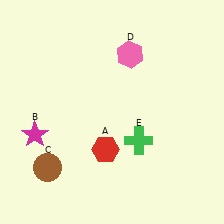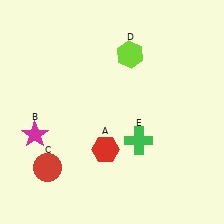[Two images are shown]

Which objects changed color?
C changed from brown to red. D changed from pink to lime.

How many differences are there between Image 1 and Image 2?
There are 2 differences between the two images.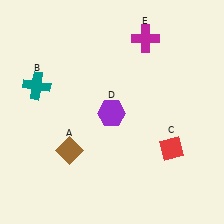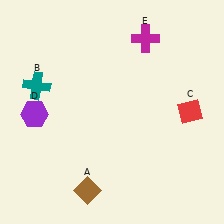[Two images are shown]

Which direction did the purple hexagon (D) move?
The purple hexagon (D) moved left.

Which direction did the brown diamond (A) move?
The brown diamond (A) moved down.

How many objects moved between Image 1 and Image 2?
3 objects moved between the two images.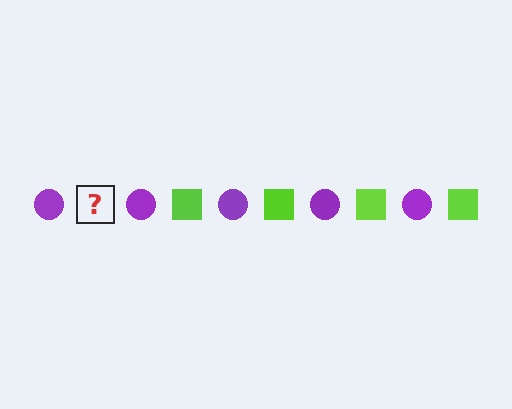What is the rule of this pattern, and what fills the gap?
The rule is that the pattern alternates between purple circle and lime square. The gap should be filled with a lime square.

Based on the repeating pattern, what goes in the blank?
The blank should be a lime square.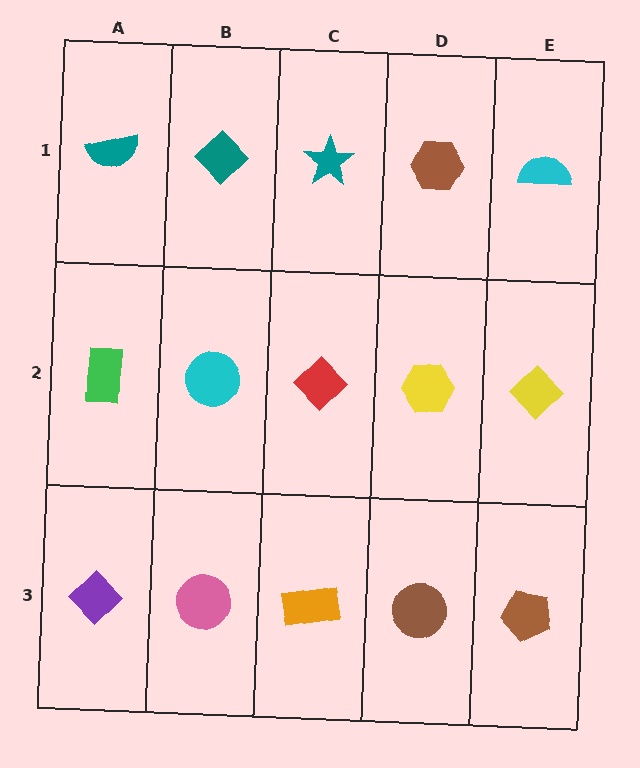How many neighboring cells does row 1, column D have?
3.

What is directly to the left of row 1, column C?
A teal diamond.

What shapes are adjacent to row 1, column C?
A red diamond (row 2, column C), a teal diamond (row 1, column B), a brown hexagon (row 1, column D).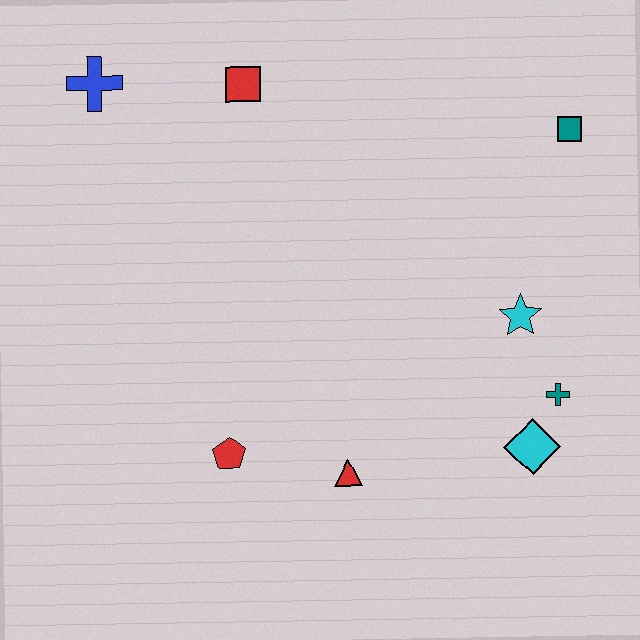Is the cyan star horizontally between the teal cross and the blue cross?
Yes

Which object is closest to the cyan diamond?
The teal cross is closest to the cyan diamond.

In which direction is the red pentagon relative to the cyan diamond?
The red pentagon is to the left of the cyan diamond.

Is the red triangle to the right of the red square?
Yes